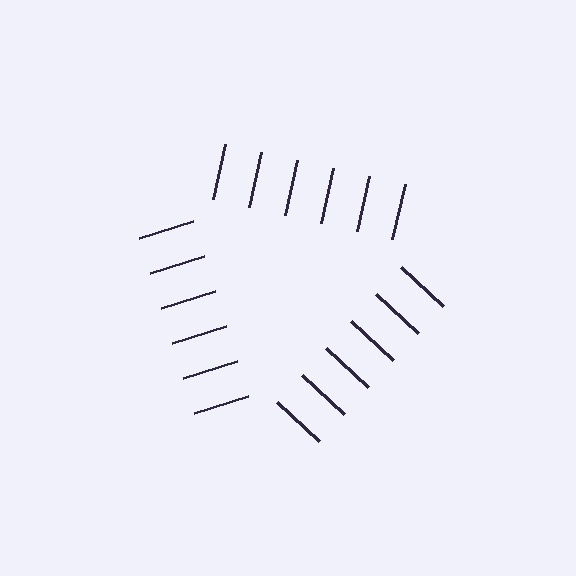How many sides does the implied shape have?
3 sides — the line-ends trace a triangle.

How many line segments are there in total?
18 — 6 along each of the 3 edges.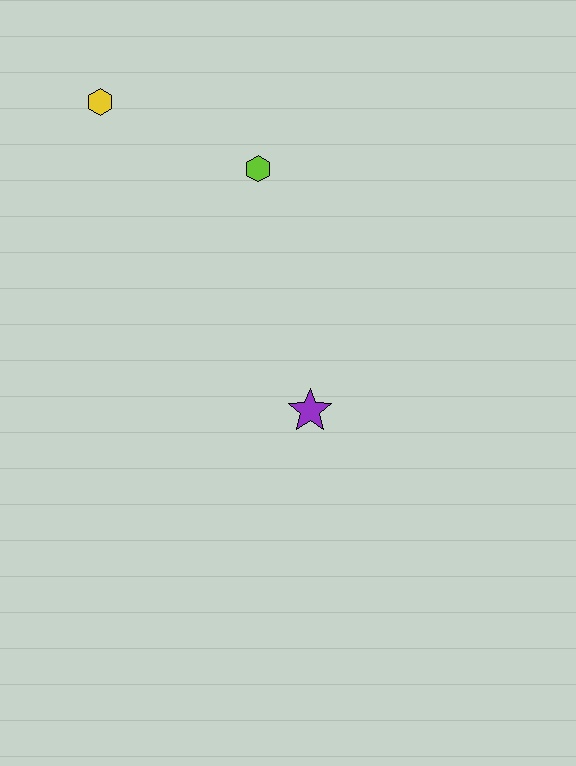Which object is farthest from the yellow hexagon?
The purple star is farthest from the yellow hexagon.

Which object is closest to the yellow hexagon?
The lime hexagon is closest to the yellow hexagon.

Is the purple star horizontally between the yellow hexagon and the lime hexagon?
No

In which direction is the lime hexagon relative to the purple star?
The lime hexagon is above the purple star.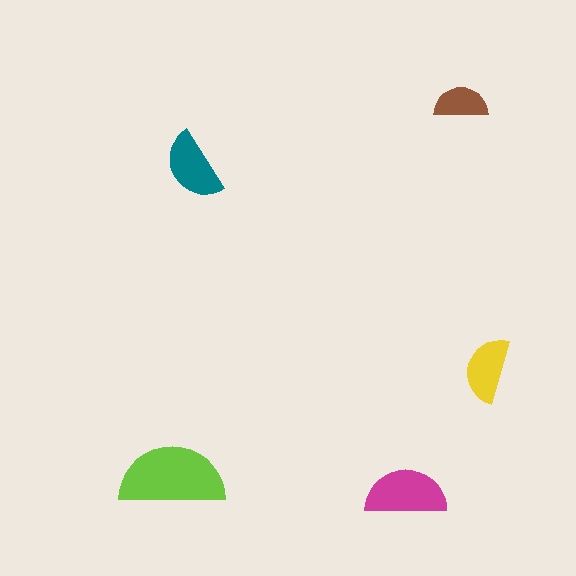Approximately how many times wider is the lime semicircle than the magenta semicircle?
About 1.5 times wider.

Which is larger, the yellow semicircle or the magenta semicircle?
The magenta one.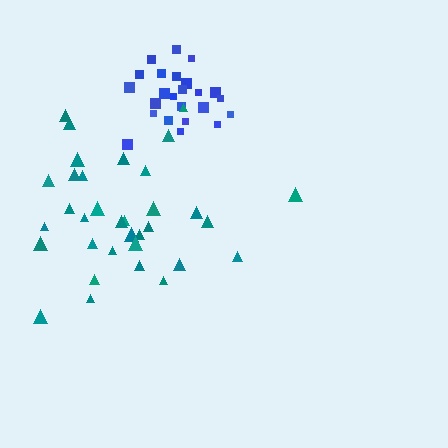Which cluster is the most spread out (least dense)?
Teal.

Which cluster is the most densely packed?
Blue.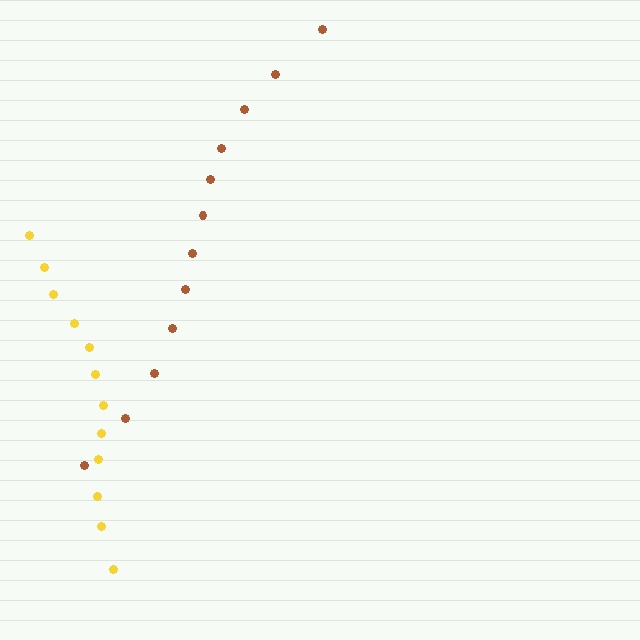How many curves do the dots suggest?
There are 2 distinct paths.